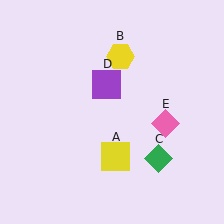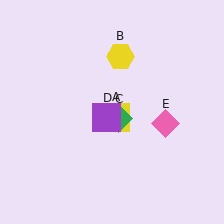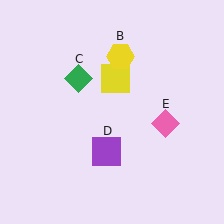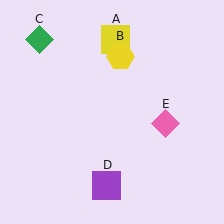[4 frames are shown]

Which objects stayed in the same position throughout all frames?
Yellow hexagon (object B) and pink diamond (object E) remained stationary.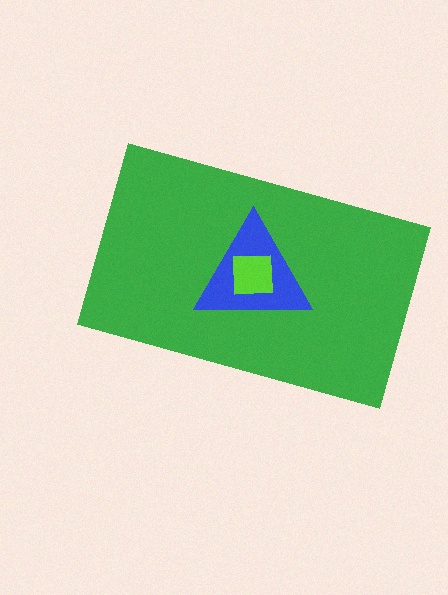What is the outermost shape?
The green rectangle.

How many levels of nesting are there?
3.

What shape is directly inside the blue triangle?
The lime square.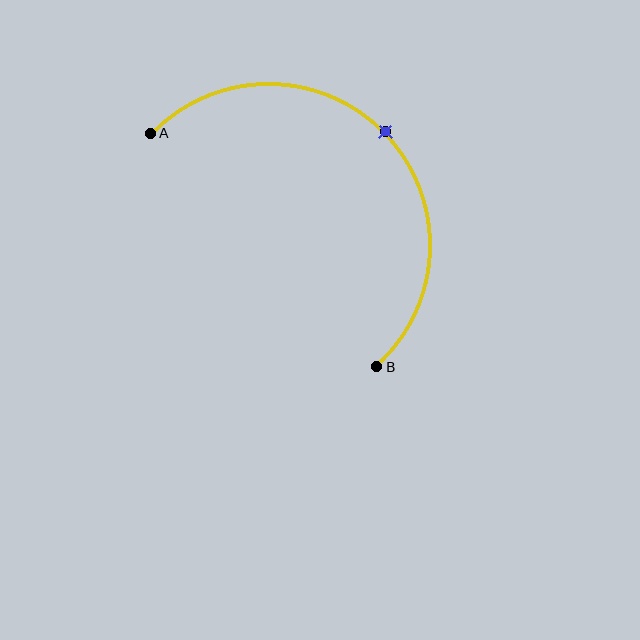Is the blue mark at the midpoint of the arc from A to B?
Yes. The blue mark lies on the arc at equal arc-length from both A and B — it is the arc midpoint.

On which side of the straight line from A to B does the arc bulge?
The arc bulges above and to the right of the straight line connecting A and B.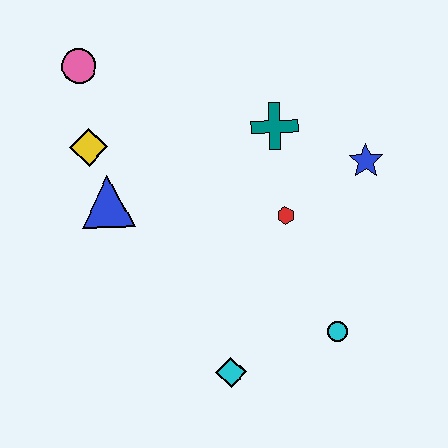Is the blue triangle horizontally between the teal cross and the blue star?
No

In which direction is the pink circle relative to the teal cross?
The pink circle is to the left of the teal cross.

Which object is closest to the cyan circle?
The cyan diamond is closest to the cyan circle.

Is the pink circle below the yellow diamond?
No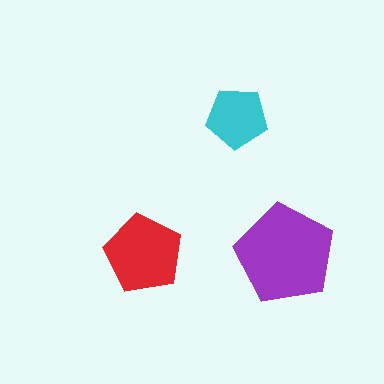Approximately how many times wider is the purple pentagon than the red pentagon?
About 1.5 times wider.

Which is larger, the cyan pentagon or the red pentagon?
The red one.